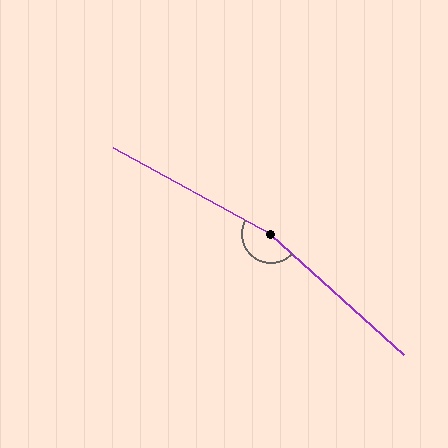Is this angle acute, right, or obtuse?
It is obtuse.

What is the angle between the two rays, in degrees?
Approximately 166 degrees.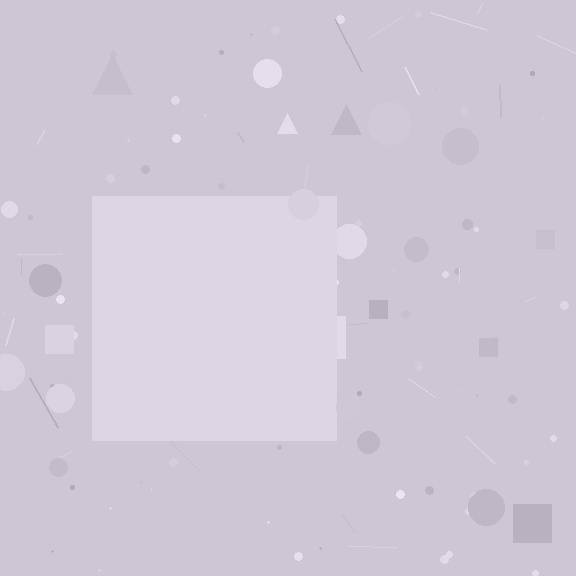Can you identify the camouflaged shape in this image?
The camouflaged shape is a square.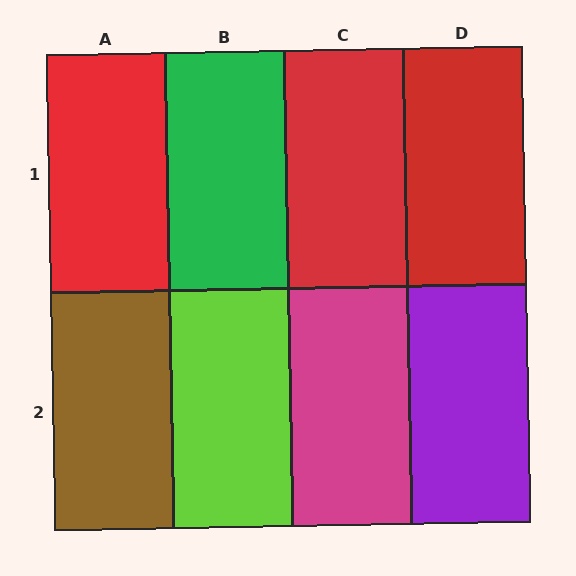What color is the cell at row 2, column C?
Magenta.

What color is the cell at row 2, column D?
Purple.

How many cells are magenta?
1 cell is magenta.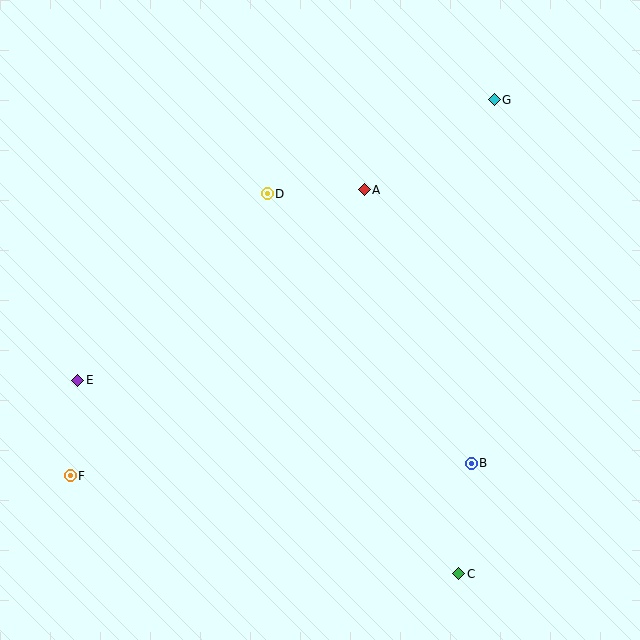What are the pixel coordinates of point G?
Point G is at (494, 100).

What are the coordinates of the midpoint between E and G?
The midpoint between E and G is at (286, 240).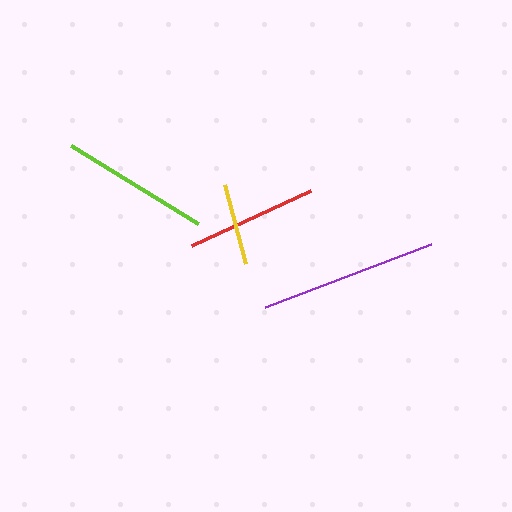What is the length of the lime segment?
The lime segment is approximately 149 pixels long.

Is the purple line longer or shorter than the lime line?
The purple line is longer than the lime line.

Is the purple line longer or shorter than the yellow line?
The purple line is longer than the yellow line.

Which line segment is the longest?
The purple line is the longest at approximately 177 pixels.